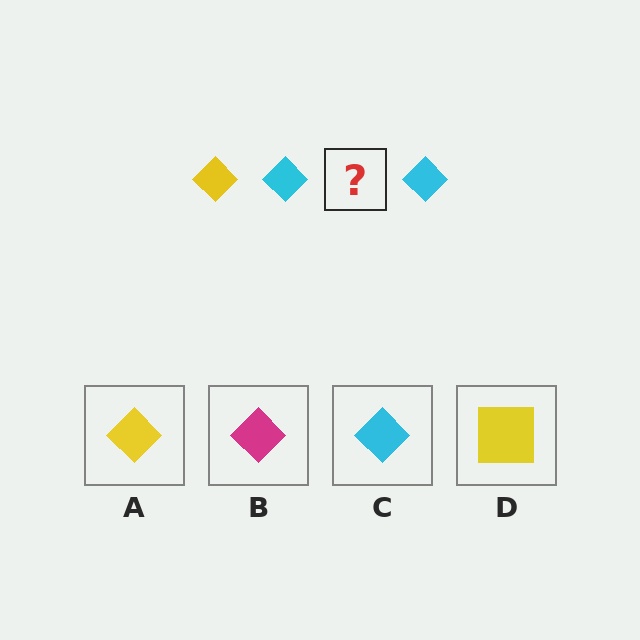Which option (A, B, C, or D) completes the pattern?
A.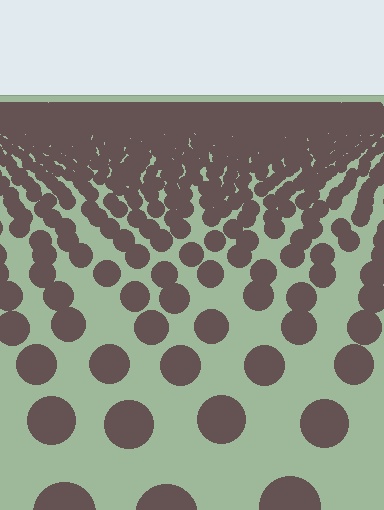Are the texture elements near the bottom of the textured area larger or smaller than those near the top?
Larger. Near the bottom, elements are closer to the viewer and appear at a bigger on-screen size.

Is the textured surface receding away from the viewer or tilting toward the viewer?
The surface is receding away from the viewer. Texture elements get smaller and denser toward the top.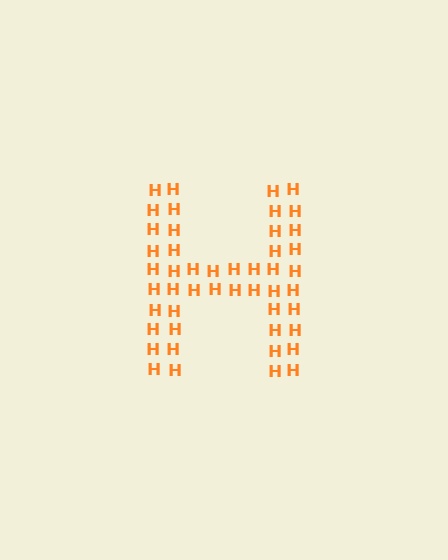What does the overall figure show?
The overall figure shows the letter H.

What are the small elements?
The small elements are letter H's.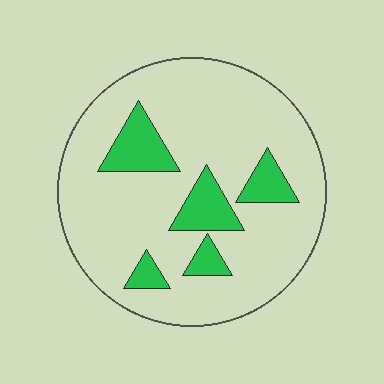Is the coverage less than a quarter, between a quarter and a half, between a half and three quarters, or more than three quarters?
Less than a quarter.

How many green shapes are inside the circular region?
5.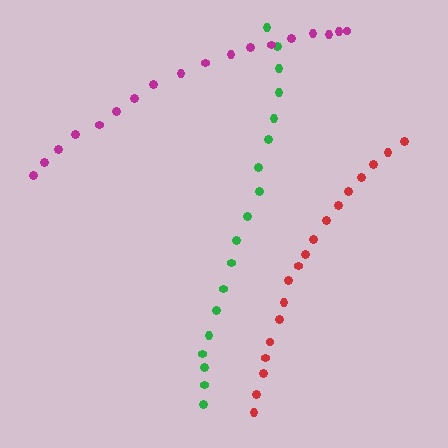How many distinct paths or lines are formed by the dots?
There are 3 distinct paths.